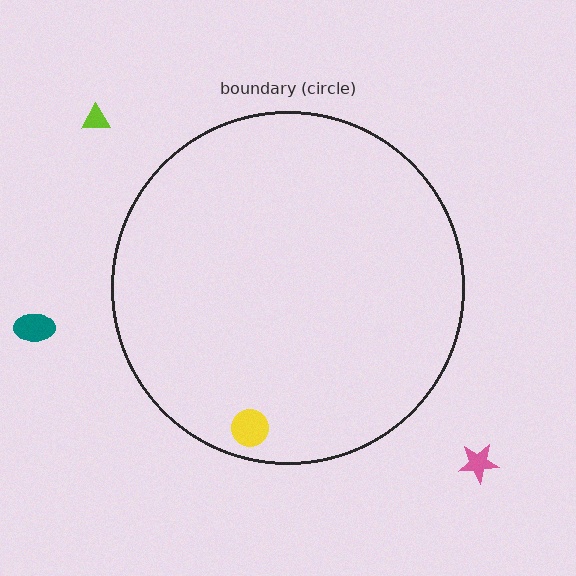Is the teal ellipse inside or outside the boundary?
Outside.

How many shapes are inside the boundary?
1 inside, 3 outside.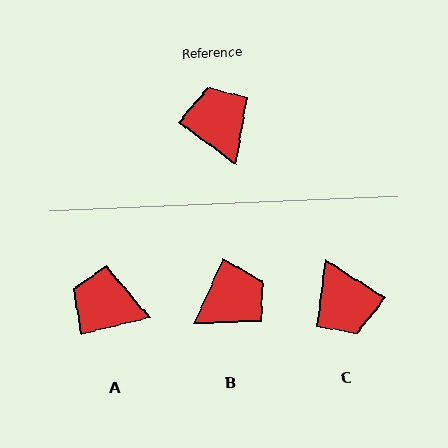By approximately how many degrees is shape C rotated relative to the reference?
Approximately 177 degrees clockwise.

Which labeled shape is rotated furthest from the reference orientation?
C, about 177 degrees away.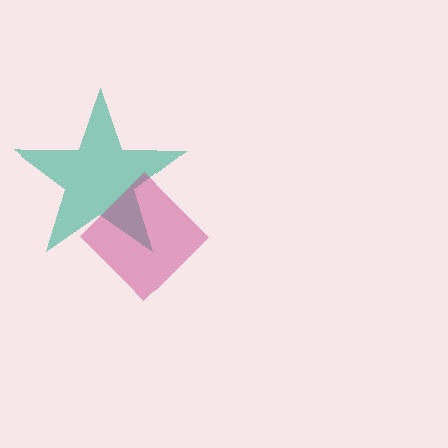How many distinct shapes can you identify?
There are 2 distinct shapes: a teal star, a magenta diamond.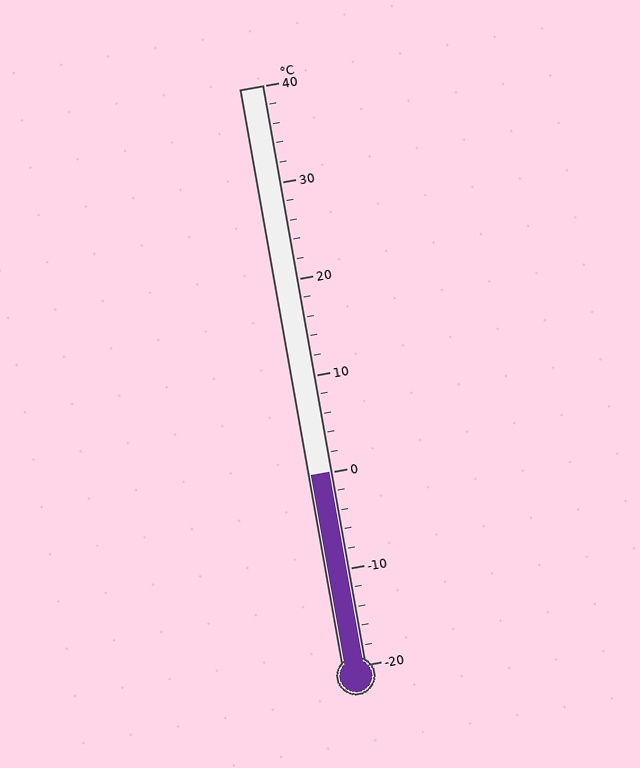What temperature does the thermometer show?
The thermometer shows approximately 0°C.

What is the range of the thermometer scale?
The thermometer scale ranges from -20°C to 40°C.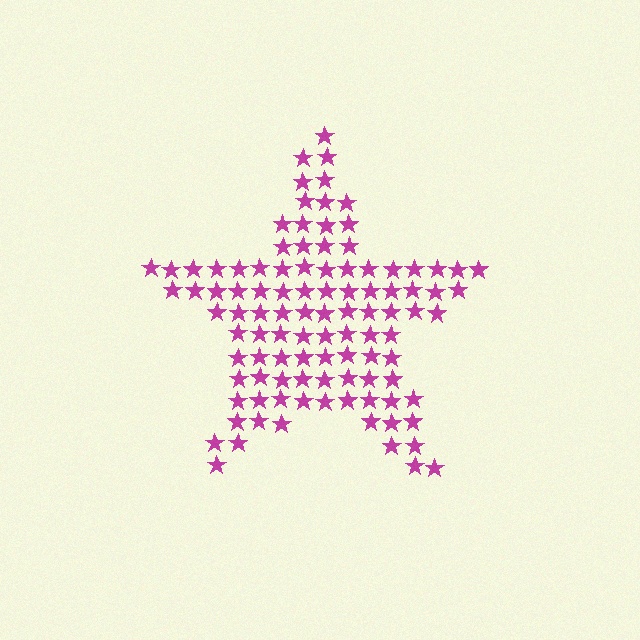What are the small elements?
The small elements are stars.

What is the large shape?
The large shape is a star.